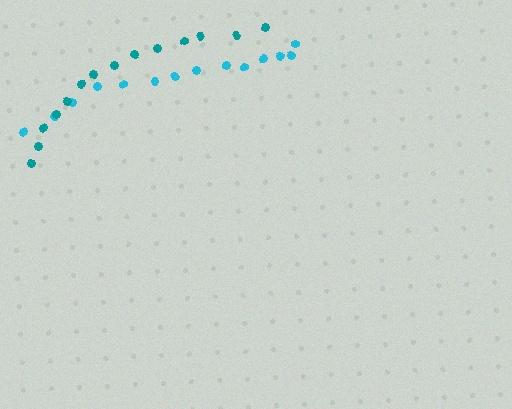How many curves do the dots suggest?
There are 2 distinct paths.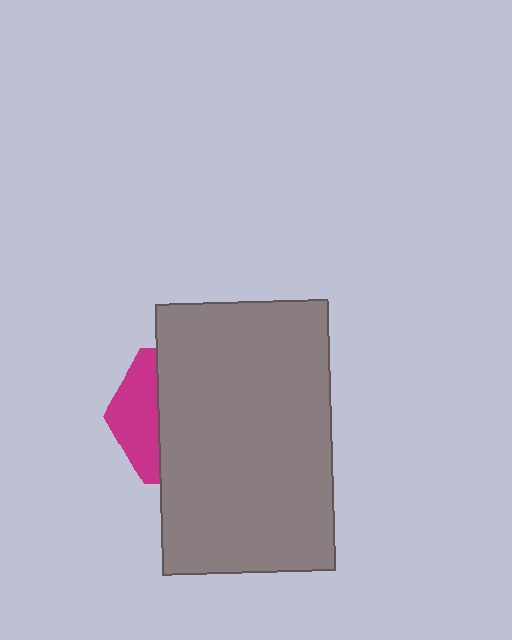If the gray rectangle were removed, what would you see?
You would see the complete magenta hexagon.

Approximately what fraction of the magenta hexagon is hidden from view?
Roughly 70% of the magenta hexagon is hidden behind the gray rectangle.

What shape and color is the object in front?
The object in front is a gray rectangle.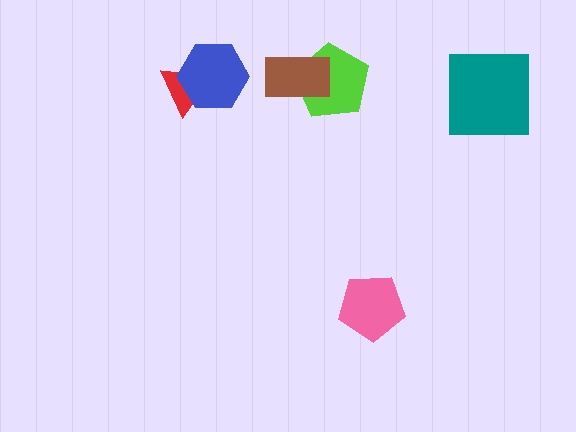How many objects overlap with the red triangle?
1 object overlaps with the red triangle.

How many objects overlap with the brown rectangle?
1 object overlaps with the brown rectangle.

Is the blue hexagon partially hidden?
No, no other shape covers it.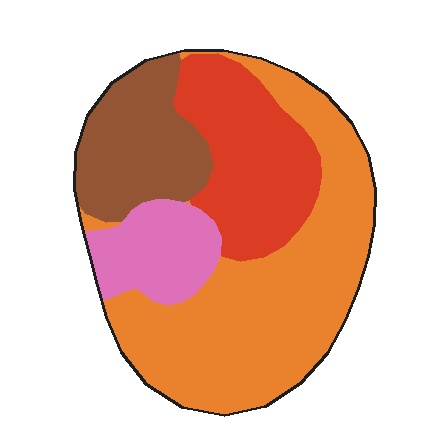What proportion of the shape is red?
Red takes up about one quarter (1/4) of the shape.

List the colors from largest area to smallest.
From largest to smallest: orange, red, brown, pink.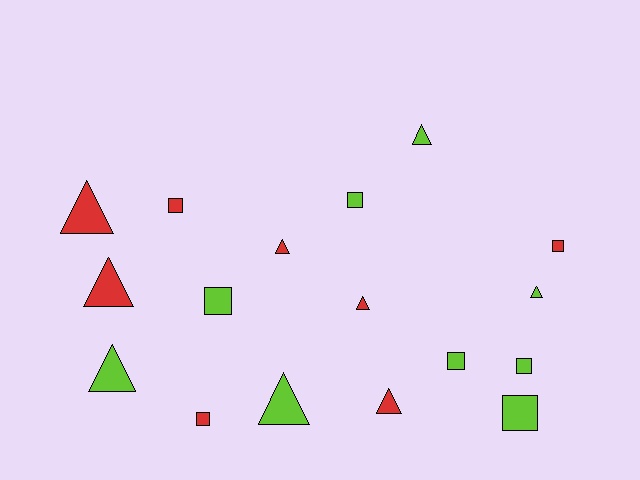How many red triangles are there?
There are 5 red triangles.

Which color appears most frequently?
Lime, with 9 objects.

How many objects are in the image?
There are 17 objects.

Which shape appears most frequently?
Triangle, with 9 objects.